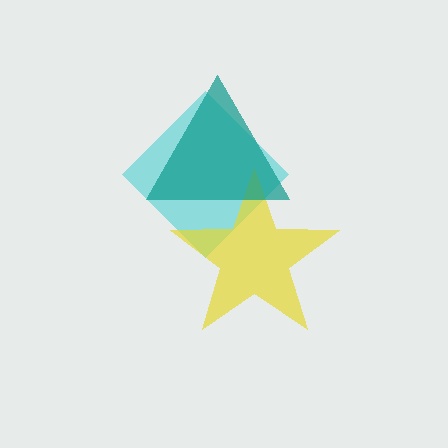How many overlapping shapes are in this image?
There are 3 overlapping shapes in the image.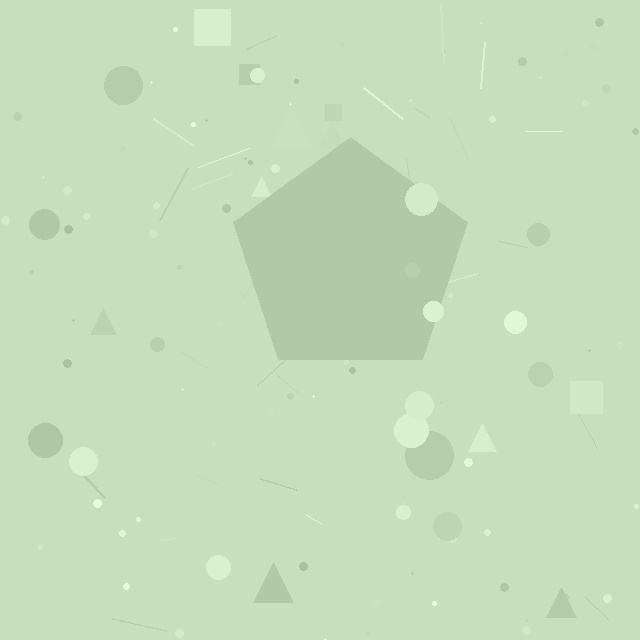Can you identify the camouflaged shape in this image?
The camouflaged shape is a pentagon.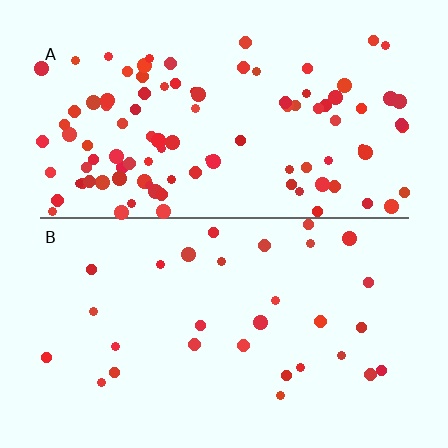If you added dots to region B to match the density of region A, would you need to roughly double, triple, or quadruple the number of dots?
Approximately triple.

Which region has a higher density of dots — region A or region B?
A (the top).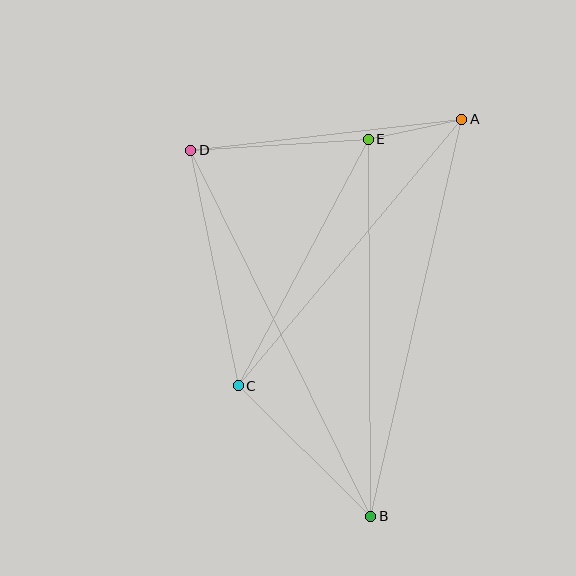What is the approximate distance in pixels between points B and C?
The distance between B and C is approximately 186 pixels.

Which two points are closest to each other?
Points A and E are closest to each other.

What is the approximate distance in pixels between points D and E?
The distance between D and E is approximately 178 pixels.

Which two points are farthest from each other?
Points B and D are farthest from each other.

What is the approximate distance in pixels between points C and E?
The distance between C and E is approximately 279 pixels.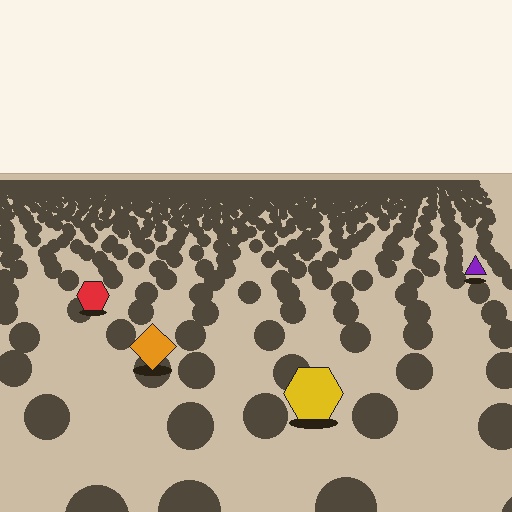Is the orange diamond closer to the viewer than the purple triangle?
Yes. The orange diamond is closer — you can tell from the texture gradient: the ground texture is coarser near it.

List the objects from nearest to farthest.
From nearest to farthest: the yellow hexagon, the orange diamond, the red hexagon, the purple triangle.